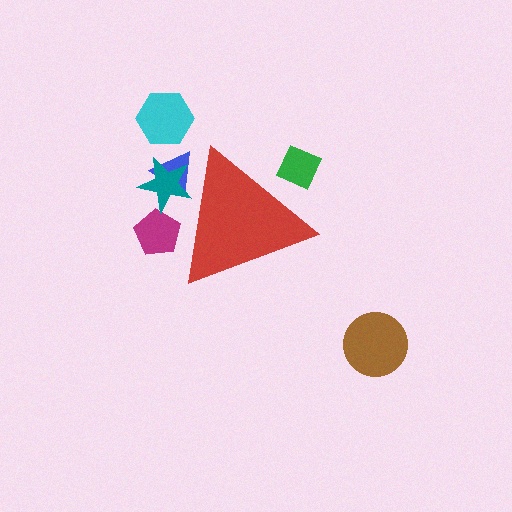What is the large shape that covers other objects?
A red triangle.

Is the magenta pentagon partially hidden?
Yes, the magenta pentagon is partially hidden behind the red triangle.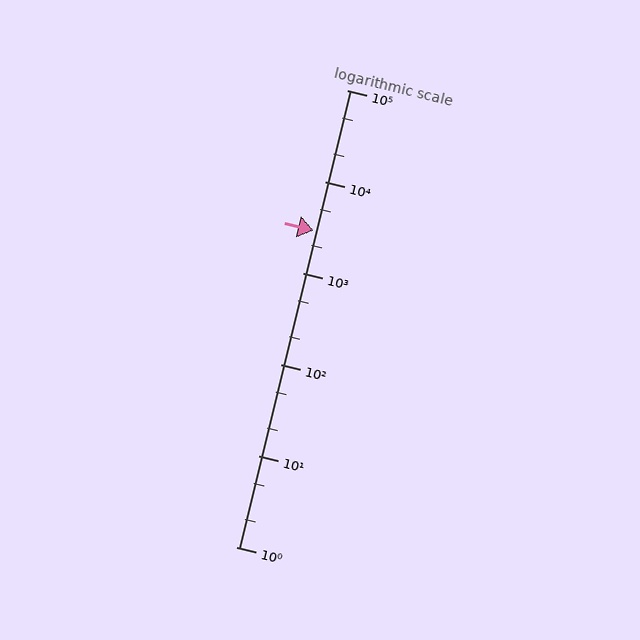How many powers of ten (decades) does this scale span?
The scale spans 5 decades, from 1 to 100000.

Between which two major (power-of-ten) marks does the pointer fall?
The pointer is between 1000 and 10000.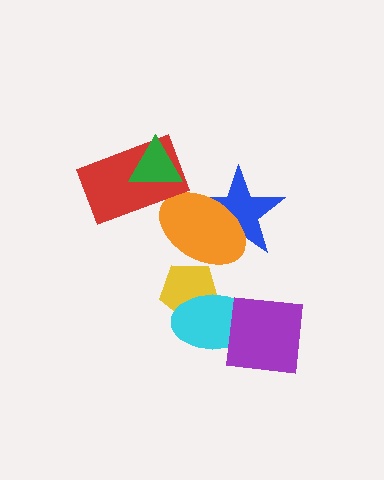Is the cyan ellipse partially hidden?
Yes, it is partially covered by another shape.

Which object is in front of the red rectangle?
The green triangle is in front of the red rectangle.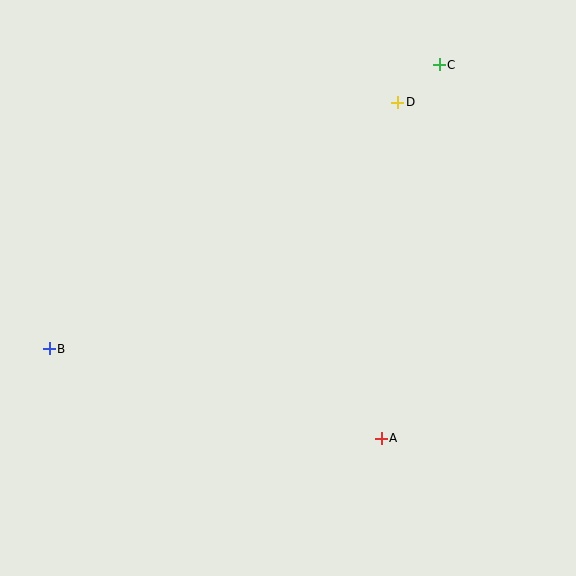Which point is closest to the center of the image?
Point A at (381, 438) is closest to the center.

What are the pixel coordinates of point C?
Point C is at (439, 65).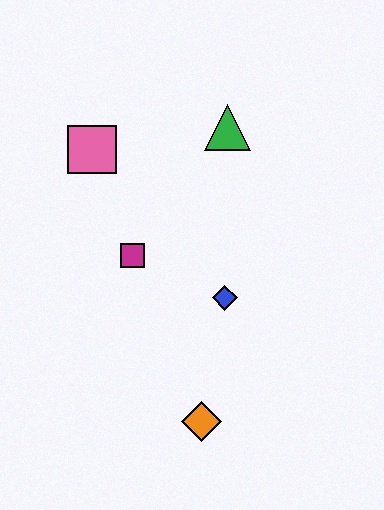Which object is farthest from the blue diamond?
The pink square is farthest from the blue diamond.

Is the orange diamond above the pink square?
No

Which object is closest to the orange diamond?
The blue diamond is closest to the orange diamond.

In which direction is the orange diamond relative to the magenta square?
The orange diamond is below the magenta square.